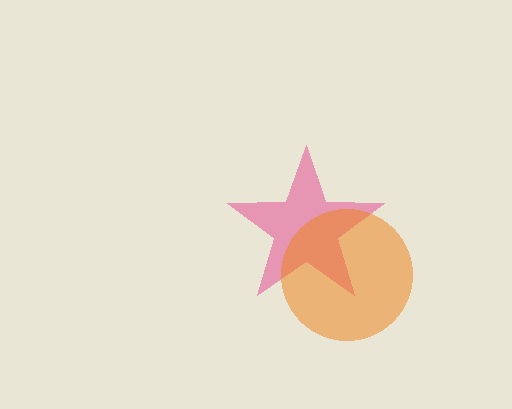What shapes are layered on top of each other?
The layered shapes are: a pink star, an orange circle.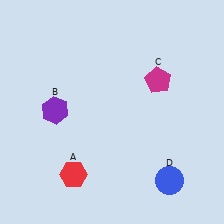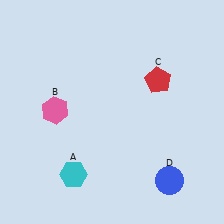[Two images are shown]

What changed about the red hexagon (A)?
In Image 1, A is red. In Image 2, it changed to cyan.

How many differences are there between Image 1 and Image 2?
There are 3 differences between the two images.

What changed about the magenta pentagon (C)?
In Image 1, C is magenta. In Image 2, it changed to red.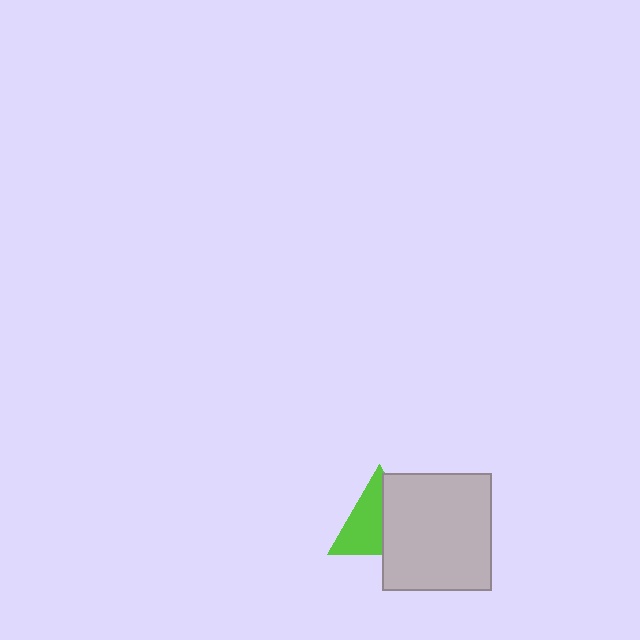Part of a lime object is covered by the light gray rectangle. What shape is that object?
It is a triangle.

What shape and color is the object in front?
The object in front is a light gray rectangle.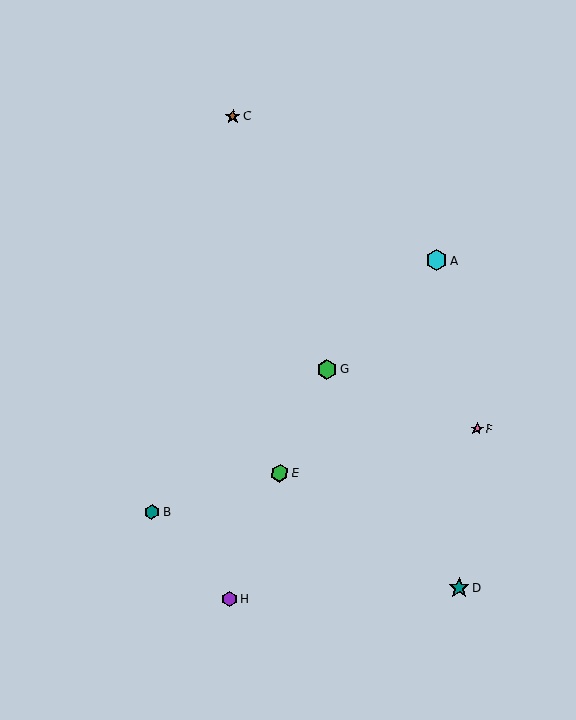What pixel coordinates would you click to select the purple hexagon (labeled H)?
Click at (229, 599) to select the purple hexagon H.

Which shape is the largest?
The cyan hexagon (labeled A) is the largest.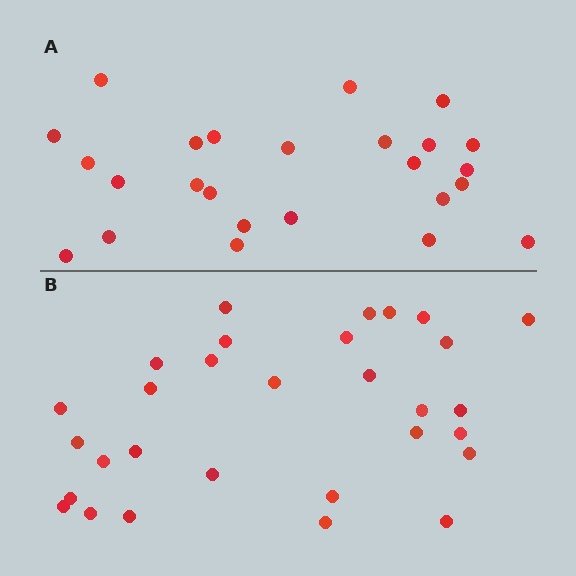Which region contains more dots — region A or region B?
Region B (the bottom region) has more dots.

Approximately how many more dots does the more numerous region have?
Region B has about 5 more dots than region A.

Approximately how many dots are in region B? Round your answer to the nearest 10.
About 30 dots.